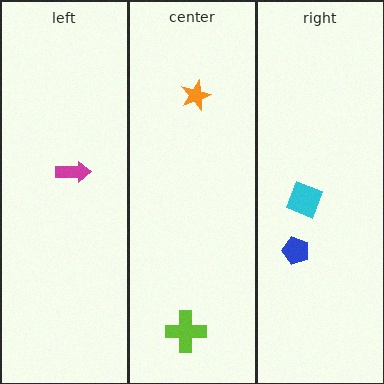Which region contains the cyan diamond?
The right region.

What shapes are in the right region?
The blue pentagon, the cyan diamond.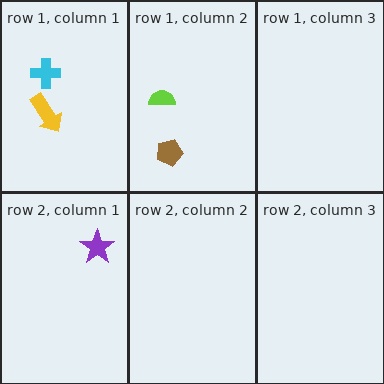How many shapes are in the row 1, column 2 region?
2.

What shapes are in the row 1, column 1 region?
The cyan cross, the yellow arrow.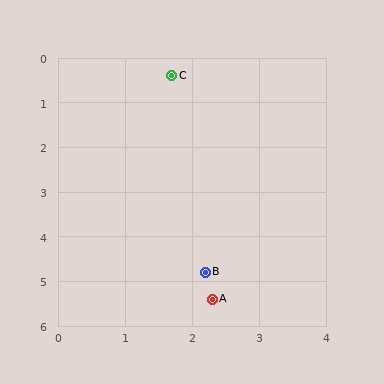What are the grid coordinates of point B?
Point B is at approximately (2.2, 4.8).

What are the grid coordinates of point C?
Point C is at approximately (1.7, 0.4).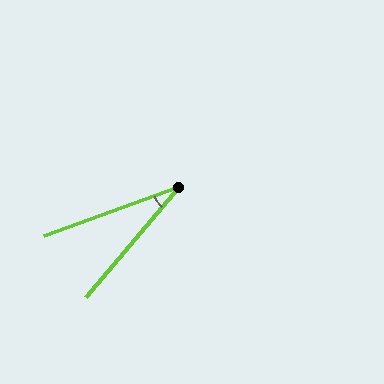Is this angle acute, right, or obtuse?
It is acute.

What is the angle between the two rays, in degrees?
Approximately 30 degrees.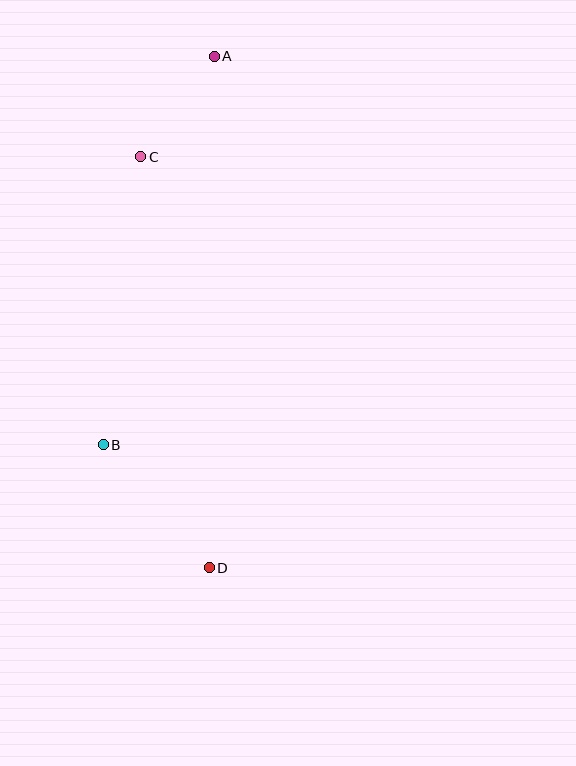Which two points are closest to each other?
Points A and C are closest to each other.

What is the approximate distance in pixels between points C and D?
The distance between C and D is approximately 417 pixels.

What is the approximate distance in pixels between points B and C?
The distance between B and C is approximately 290 pixels.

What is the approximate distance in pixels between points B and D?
The distance between B and D is approximately 162 pixels.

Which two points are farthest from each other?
Points A and D are farthest from each other.